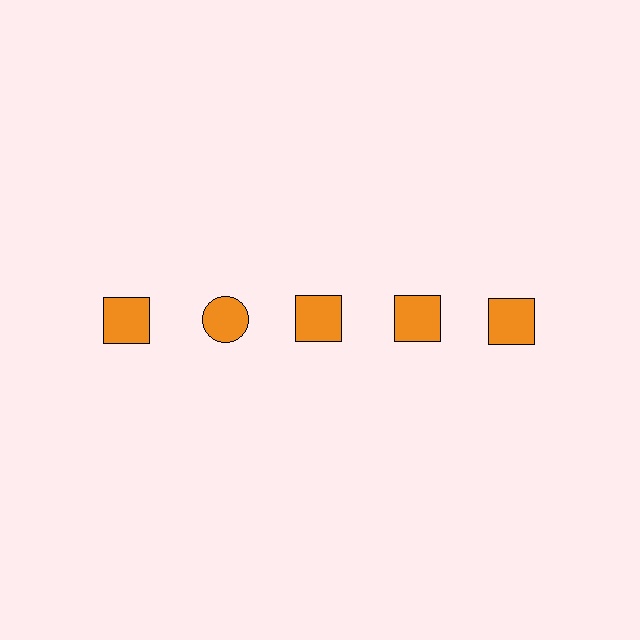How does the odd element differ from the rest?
It has a different shape: circle instead of square.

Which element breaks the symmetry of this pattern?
The orange circle in the top row, second from left column breaks the symmetry. All other shapes are orange squares.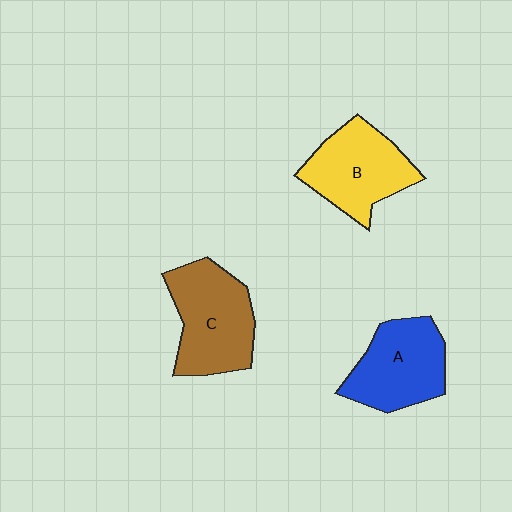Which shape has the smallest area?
Shape A (blue).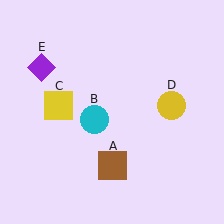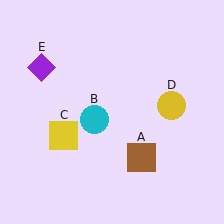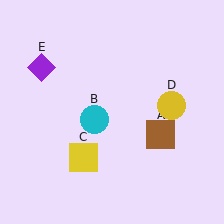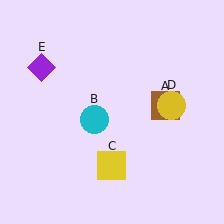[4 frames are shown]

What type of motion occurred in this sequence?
The brown square (object A), yellow square (object C) rotated counterclockwise around the center of the scene.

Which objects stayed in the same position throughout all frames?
Cyan circle (object B) and yellow circle (object D) and purple diamond (object E) remained stationary.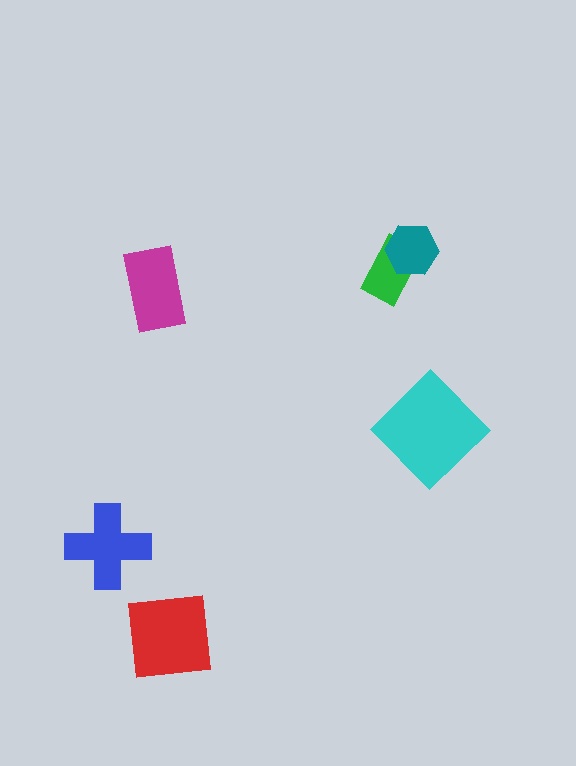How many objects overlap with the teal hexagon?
1 object overlaps with the teal hexagon.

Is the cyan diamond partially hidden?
No, no other shape covers it.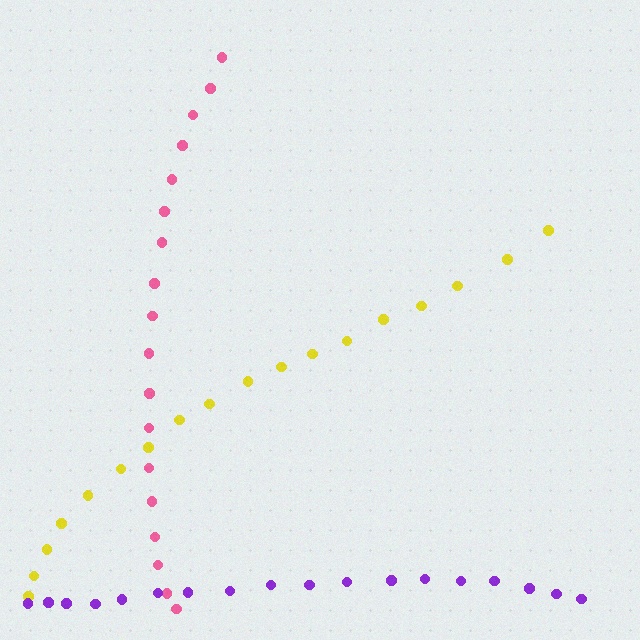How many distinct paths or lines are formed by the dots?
There are 3 distinct paths.